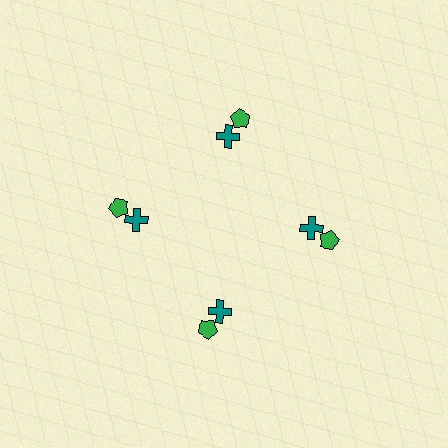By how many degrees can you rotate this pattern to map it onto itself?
The pattern maps onto itself every 90 degrees of rotation.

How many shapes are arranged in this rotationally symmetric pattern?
There are 8 shapes, arranged in 4 groups of 2.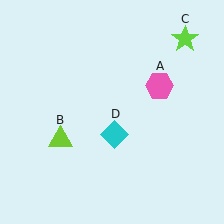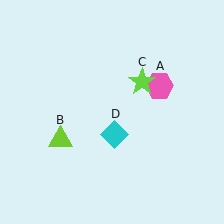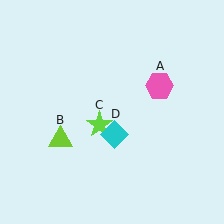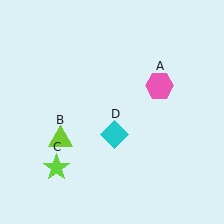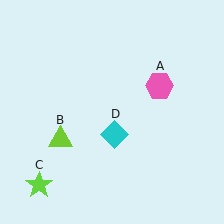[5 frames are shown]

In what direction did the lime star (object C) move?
The lime star (object C) moved down and to the left.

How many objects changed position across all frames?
1 object changed position: lime star (object C).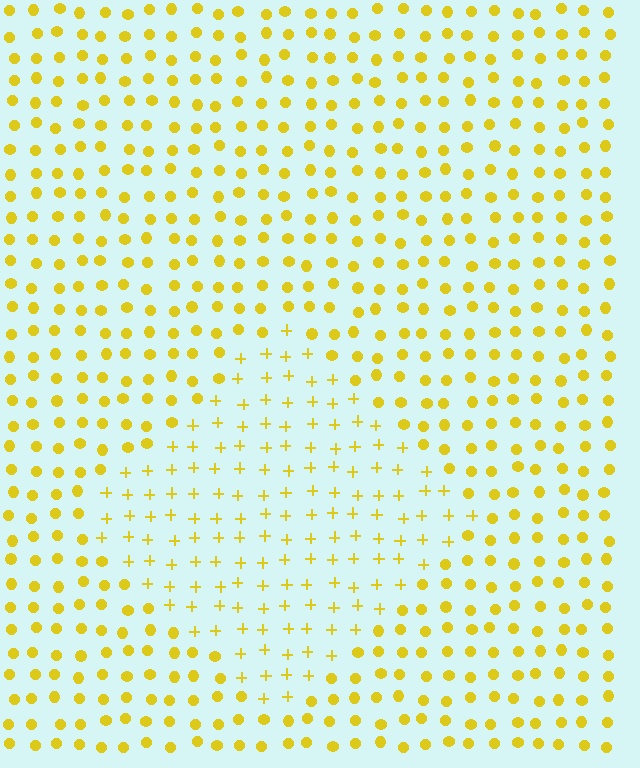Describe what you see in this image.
The image is filled with small yellow elements arranged in a uniform grid. A diamond-shaped region contains plus signs, while the surrounding area contains circles. The boundary is defined purely by the change in element shape.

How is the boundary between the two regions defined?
The boundary is defined by a change in element shape: plus signs inside vs. circles outside. All elements share the same color and spacing.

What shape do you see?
I see a diamond.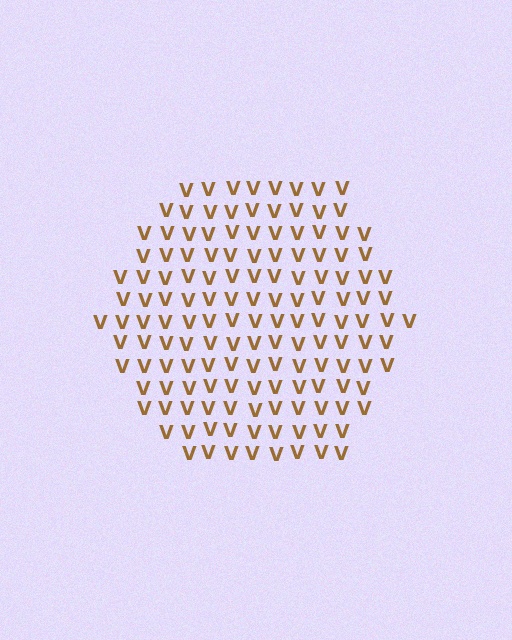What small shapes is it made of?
It is made of small letter V's.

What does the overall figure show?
The overall figure shows a hexagon.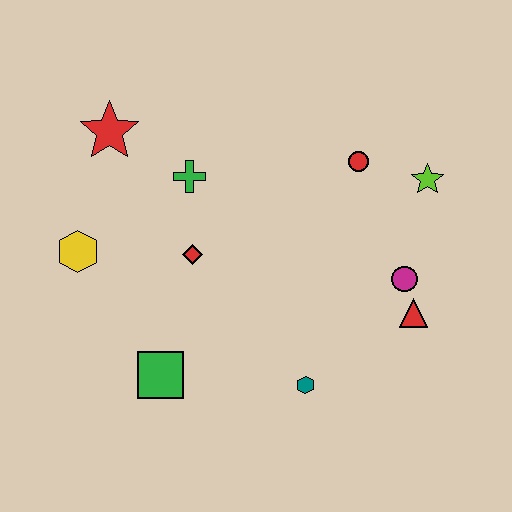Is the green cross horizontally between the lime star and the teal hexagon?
No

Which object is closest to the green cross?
The red diamond is closest to the green cross.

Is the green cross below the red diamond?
No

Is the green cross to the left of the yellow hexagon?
No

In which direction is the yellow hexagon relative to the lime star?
The yellow hexagon is to the left of the lime star.